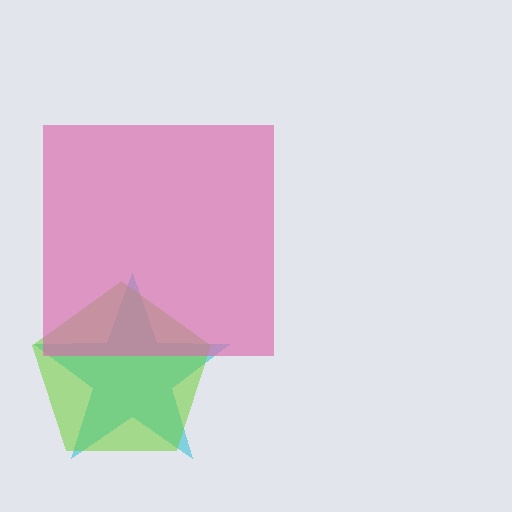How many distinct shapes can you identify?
There are 3 distinct shapes: a cyan star, a lime pentagon, a pink square.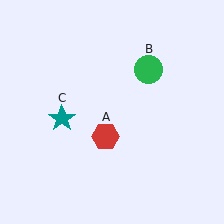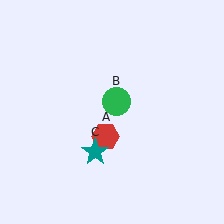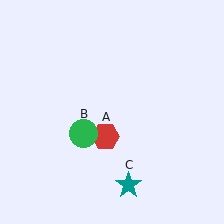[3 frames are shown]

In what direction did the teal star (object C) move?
The teal star (object C) moved down and to the right.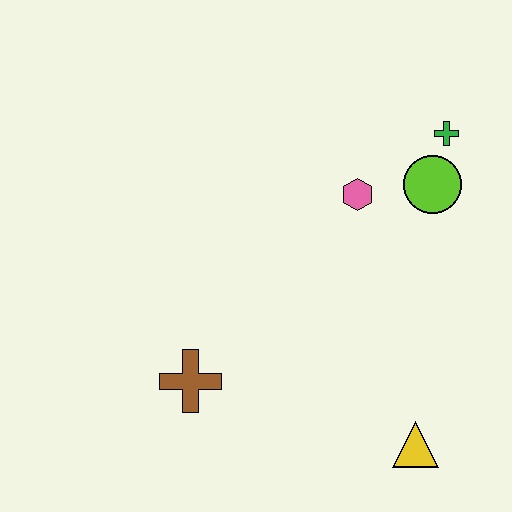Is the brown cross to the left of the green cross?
Yes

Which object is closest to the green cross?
The lime circle is closest to the green cross.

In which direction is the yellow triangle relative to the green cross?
The yellow triangle is below the green cross.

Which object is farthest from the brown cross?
The green cross is farthest from the brown cross.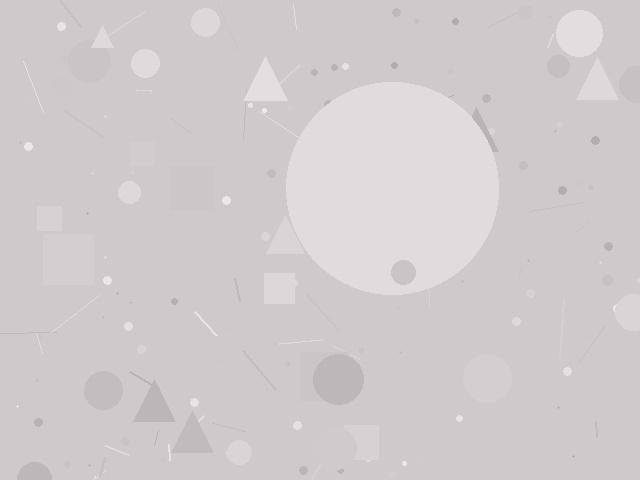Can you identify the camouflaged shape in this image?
The camouflaged shape is a circle.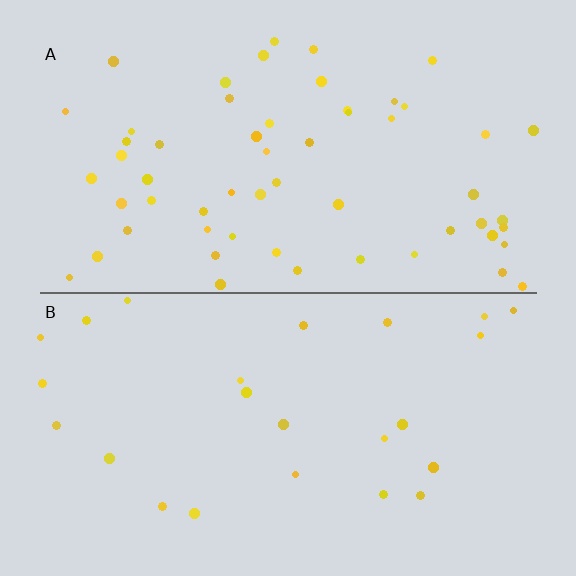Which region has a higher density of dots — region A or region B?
A (the top).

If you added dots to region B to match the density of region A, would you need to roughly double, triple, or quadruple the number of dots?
Approximately double.